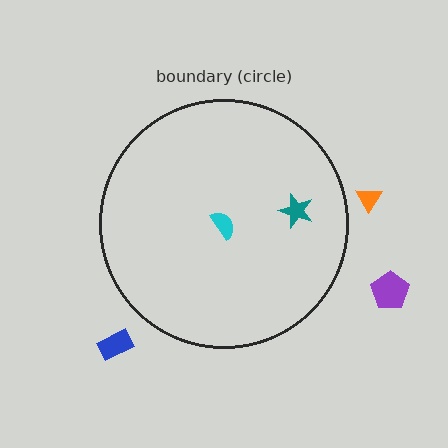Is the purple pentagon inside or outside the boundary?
Outside.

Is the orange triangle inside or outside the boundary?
Outside.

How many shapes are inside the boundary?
2 inside, 3 outside.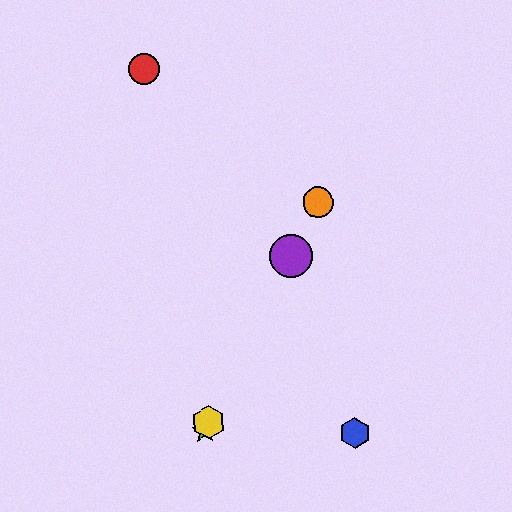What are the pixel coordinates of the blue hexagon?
The blue hexagon is at (355, 433).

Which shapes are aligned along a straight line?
The green star, the yellow hexagon, the purple circle, the orange circle are aligned along a straight line.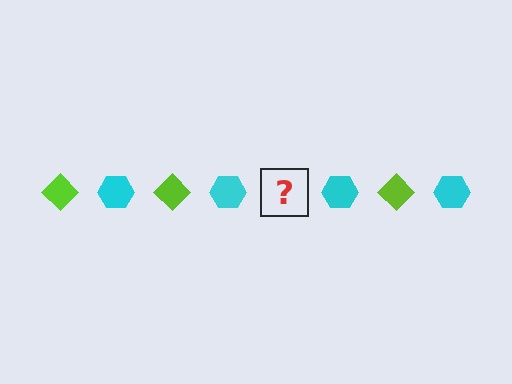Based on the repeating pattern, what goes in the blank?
The blank should be a lime diamond.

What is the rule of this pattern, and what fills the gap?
The rule is that the pattern alternates between lime diamond and cyan hexagon. The gap should be filled with a lime diamond.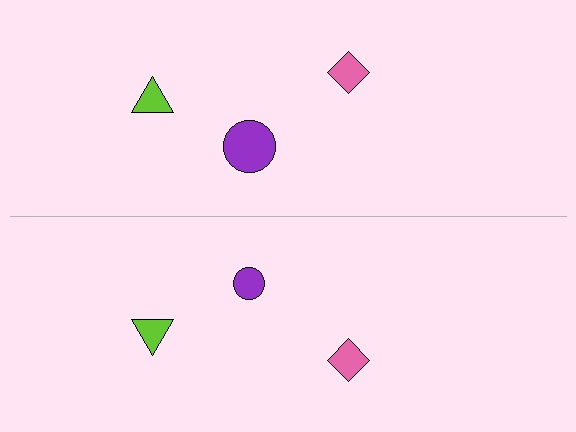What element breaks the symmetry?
The purple circle on the bottom side has a different size than its mirror counterpart.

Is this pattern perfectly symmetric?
No, the pattern is not perfectly symmetric. The purple circle on the bottom side has a different size than its mirror counterpart.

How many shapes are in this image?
There are 6 shapes in this image.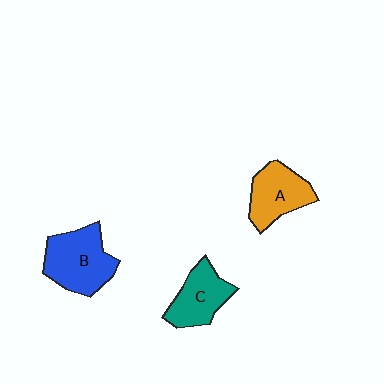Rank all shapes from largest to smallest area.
From largest to smallest: B (blue), A (orange), C (teal).